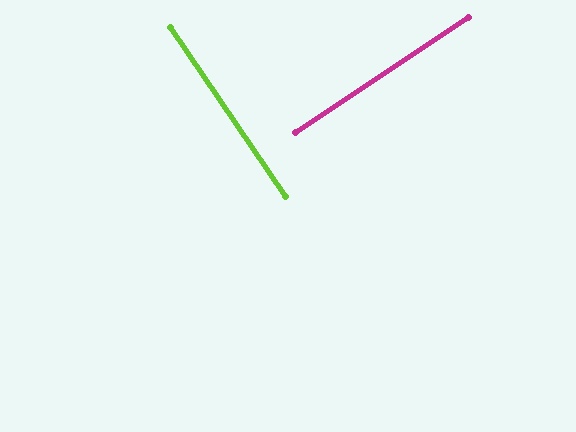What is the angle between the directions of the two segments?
Approximately 89 degrees.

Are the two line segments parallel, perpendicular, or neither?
Perpendicular — they meet at approximately 89°.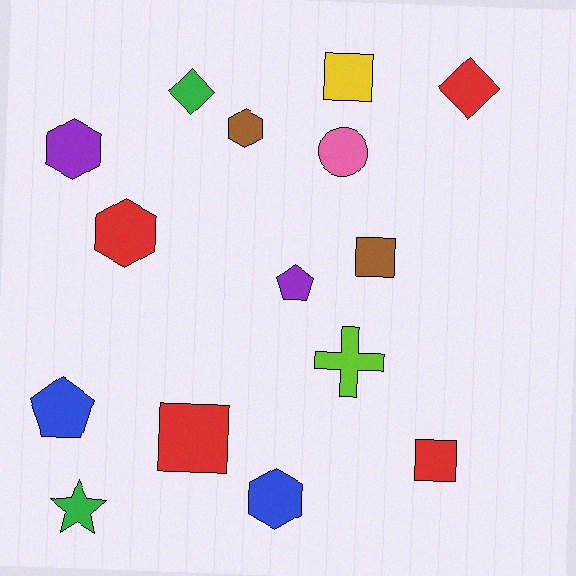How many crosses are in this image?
There is 1 cross.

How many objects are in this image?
There are 15 objects.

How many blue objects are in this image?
There are 2 blue objects.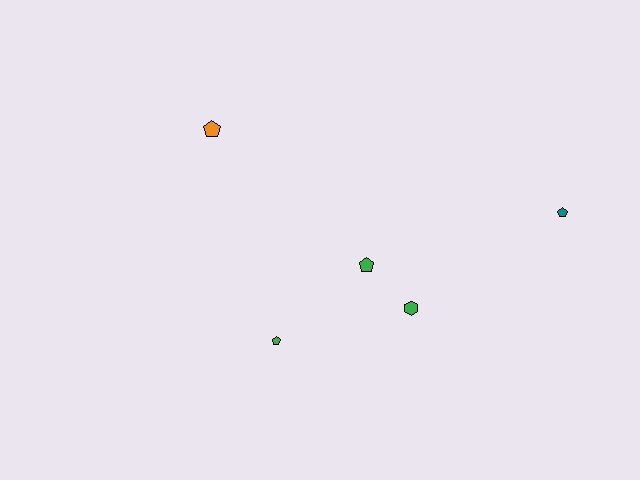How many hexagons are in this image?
There is 1 hexagon.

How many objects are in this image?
There are 5 objects.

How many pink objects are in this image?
There are no pink objects.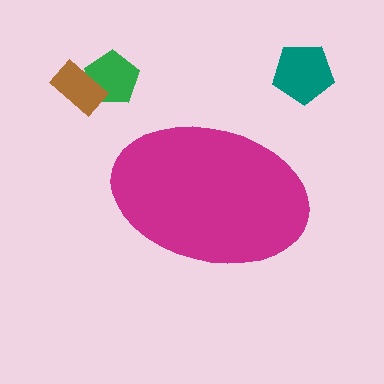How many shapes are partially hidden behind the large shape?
0 shapes are partially hidden.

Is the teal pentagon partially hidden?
No, the teal pentagon is fully visible.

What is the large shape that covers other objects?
A magenta ellipse.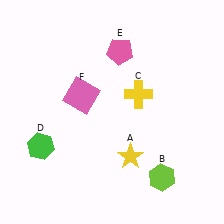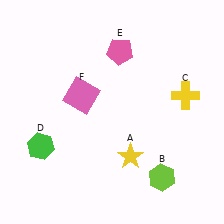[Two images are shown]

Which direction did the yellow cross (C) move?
The yellow cross (C) moved right.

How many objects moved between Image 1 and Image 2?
1 object moved between the two images.